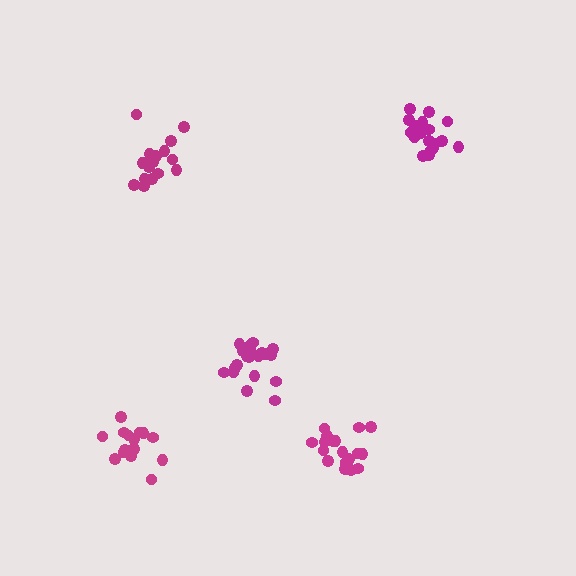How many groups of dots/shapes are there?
There are 5 groups.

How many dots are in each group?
Group 1: 16 dots, Group 2: 21 dots, Group 3: 21 dots, Group 4: 18 dots, Group 5: 15 dots (91 total).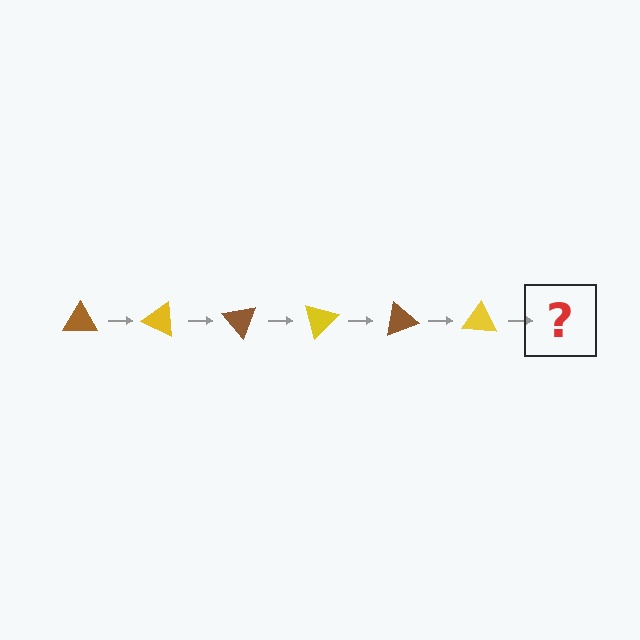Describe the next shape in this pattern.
It should be a brown triangle, rotated 150 degrees from the start.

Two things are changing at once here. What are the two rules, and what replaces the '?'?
The two rules are that it rotates 25 degrees each step and the color cycles through brown and yellow. The '?' should be a brown triangle, rotated 150 degrees from the start.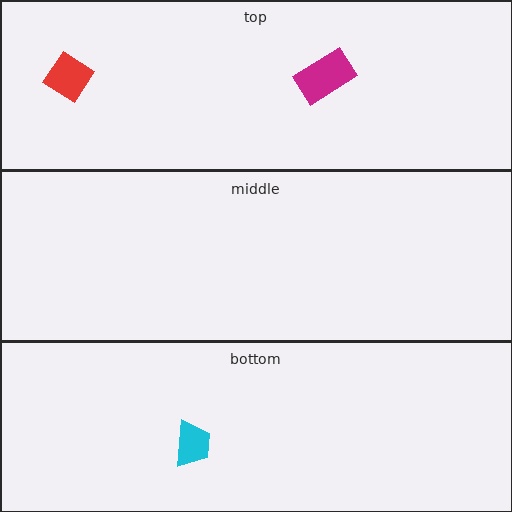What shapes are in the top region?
The magenta rectangle, the red diamond.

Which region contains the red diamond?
The top region.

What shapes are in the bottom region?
The cyan trapezoid.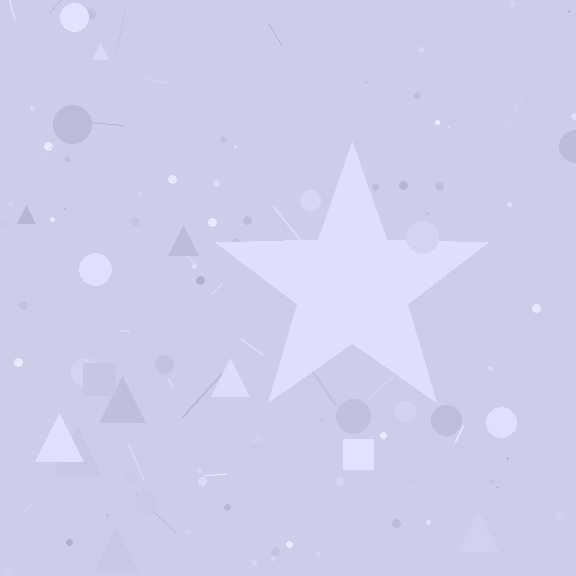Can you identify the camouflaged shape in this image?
The camouflaged shape is a star.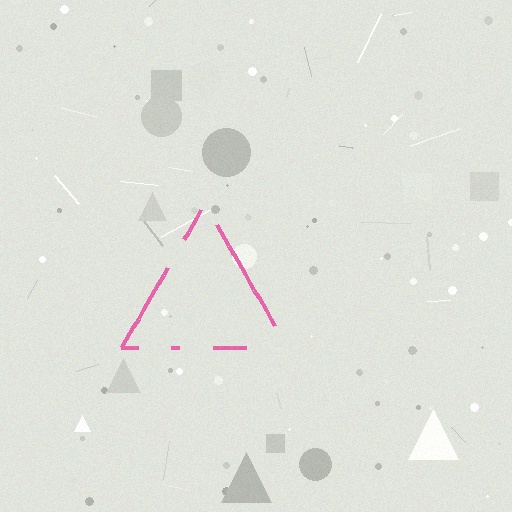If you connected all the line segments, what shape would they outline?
They would outline a triangle.